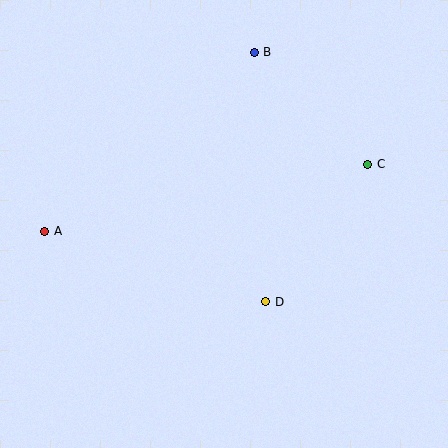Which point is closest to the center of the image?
Point D at (266, 302) is closest to the center.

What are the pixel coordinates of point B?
Point B is at (254, 52).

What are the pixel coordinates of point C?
Point C is at (368, 164).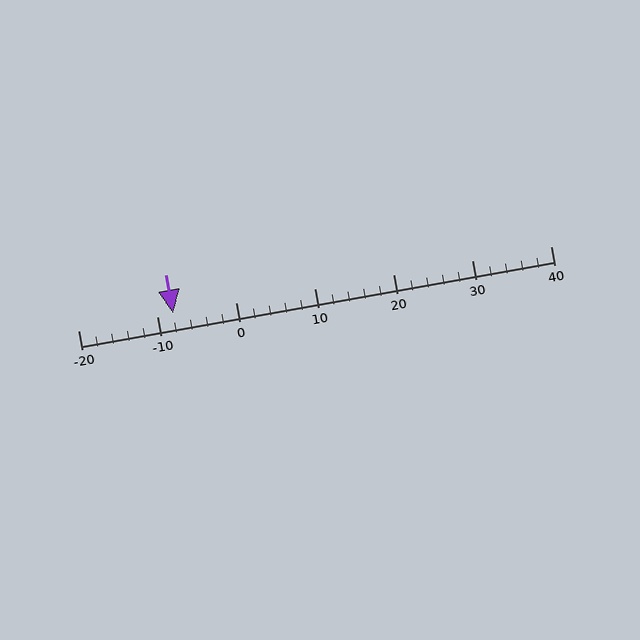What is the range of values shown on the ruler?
The ruler shows values from -20 to 40.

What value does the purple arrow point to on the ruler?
The purple arrow points to approximately -8.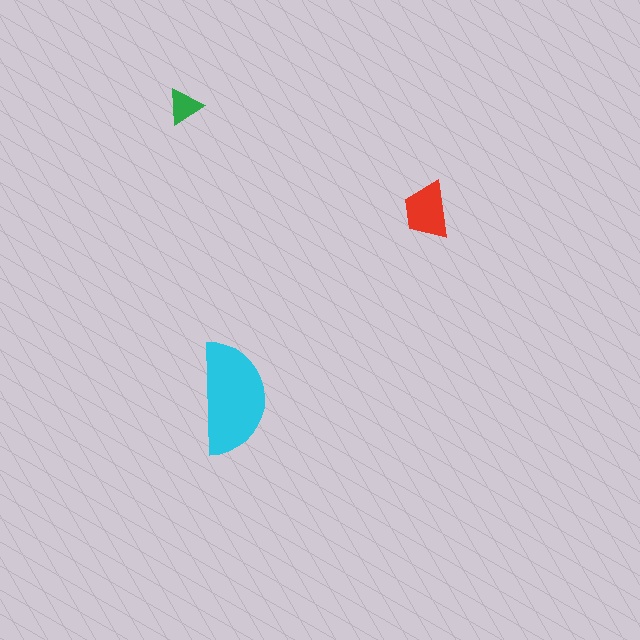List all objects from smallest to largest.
The green triangle, the red trapezoid, the cyan semicircle.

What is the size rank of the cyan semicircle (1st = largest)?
1st.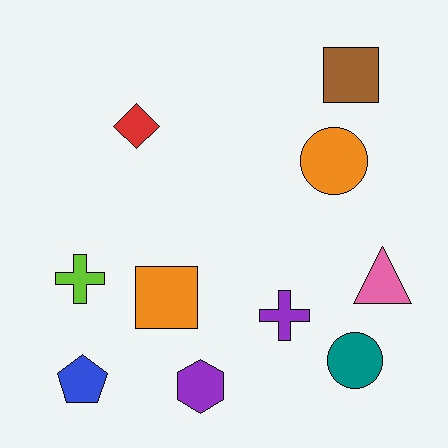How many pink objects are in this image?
There is 1 pink object.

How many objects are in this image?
There are 10 objects.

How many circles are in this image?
There are 2 circles.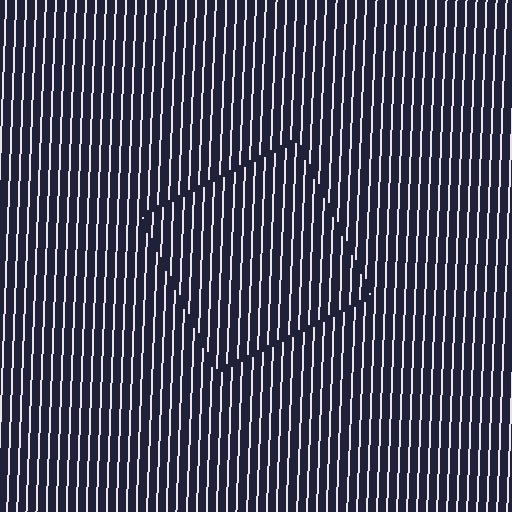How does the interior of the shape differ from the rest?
The interior of the shape contains the same grating, shifted by half a period — the contour is defined by the phase discontinuity where line-ends from the inner and outer gratings abut.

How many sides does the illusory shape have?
4 sides — the line-ends trace a square.